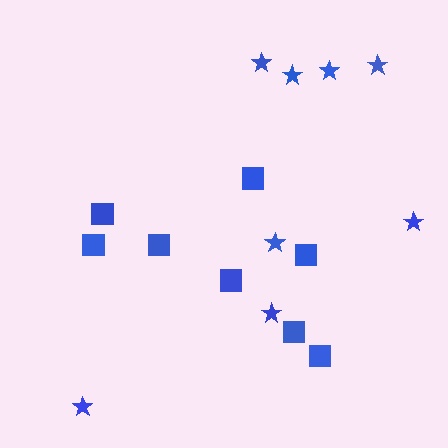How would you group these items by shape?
There are 2 groups: one group of stars (8) and one group of squares (8).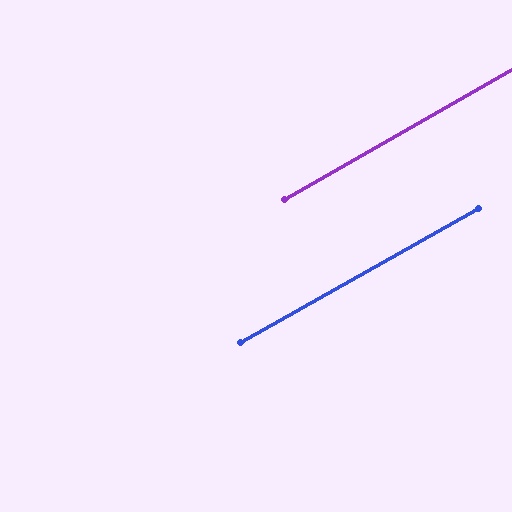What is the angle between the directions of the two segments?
Approximately 0 degrees.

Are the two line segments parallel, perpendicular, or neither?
Parallel — their directions differ by only 0.2°.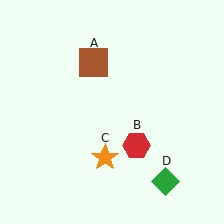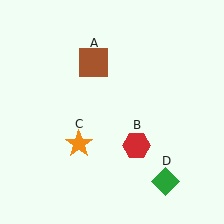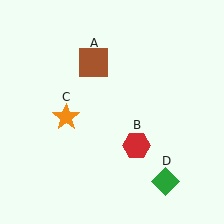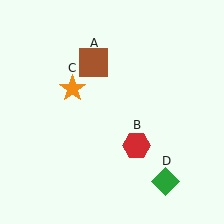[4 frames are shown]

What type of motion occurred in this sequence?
The orange star (object C) rotated clockwise around the center of the scene.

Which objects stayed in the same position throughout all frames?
Brown square (object A) and red hexagon (object B) and green diamond (object D) remained stationary.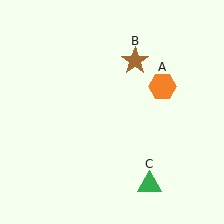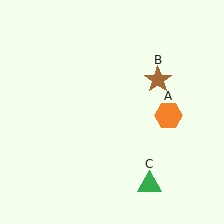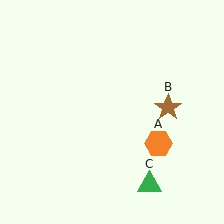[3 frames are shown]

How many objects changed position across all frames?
2 objects changed position: orange hexagon (object A), brown star (object B).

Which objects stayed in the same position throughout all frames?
Green triangle (object C) remained stationary.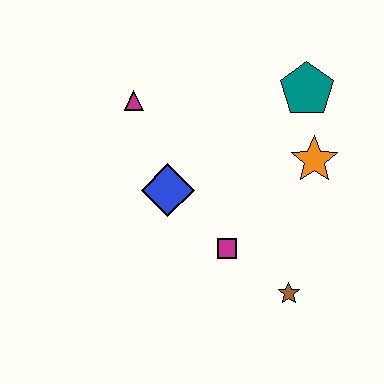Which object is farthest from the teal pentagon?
The brown star is farthest from the teal pentagon.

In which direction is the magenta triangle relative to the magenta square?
The magenta triangle is above the magenta square.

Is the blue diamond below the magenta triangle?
Yes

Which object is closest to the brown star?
The magenta square is closest to the brown star.